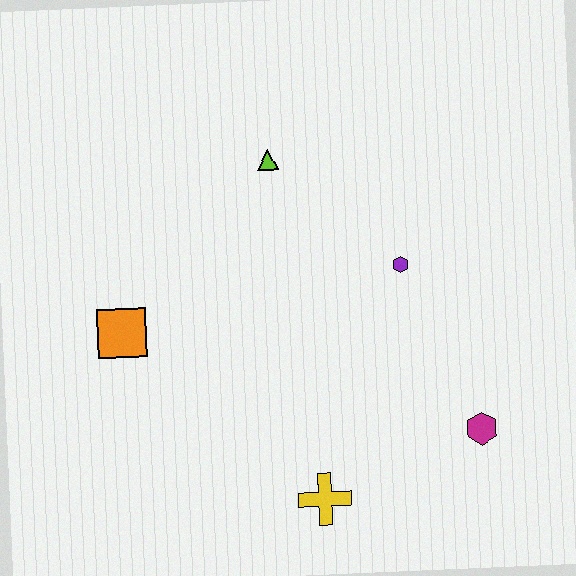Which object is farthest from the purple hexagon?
The orange square is farthest from the purple hexagon.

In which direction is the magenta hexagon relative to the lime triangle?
The magenta hexagon is below the lime triangle.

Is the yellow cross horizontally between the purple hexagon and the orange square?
Yes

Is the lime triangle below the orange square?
No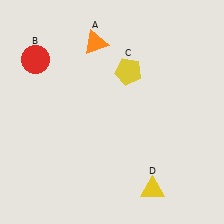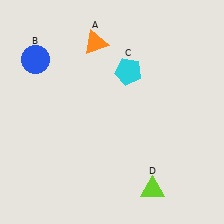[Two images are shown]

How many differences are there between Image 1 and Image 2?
There are 3 differences between the two images.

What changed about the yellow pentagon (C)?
In Image 1, C is yellow. In Image 2, it changed to cyan.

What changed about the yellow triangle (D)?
In Image 1, D is yellow. In Image 2, it changed to lime.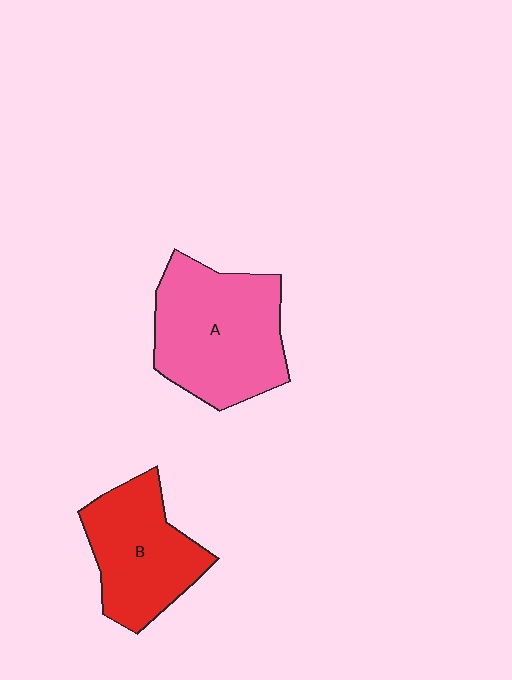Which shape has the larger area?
Shape A (pink).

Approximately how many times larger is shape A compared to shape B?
Approximately 1.3 times.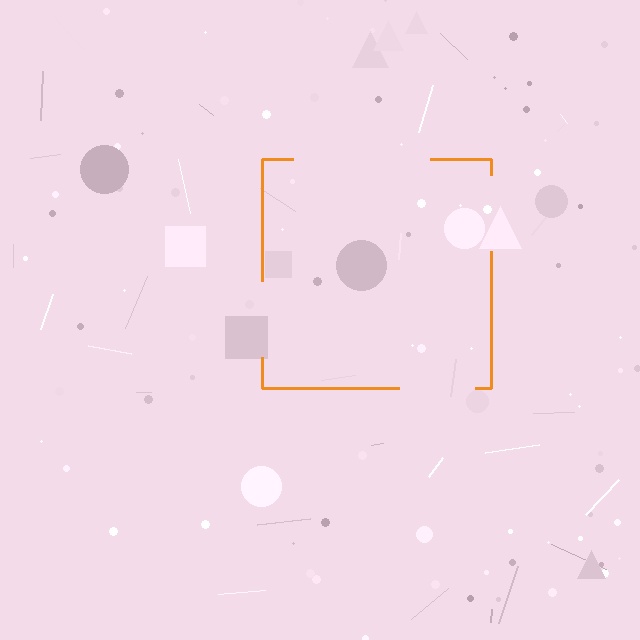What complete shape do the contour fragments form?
The contour fragments form a square.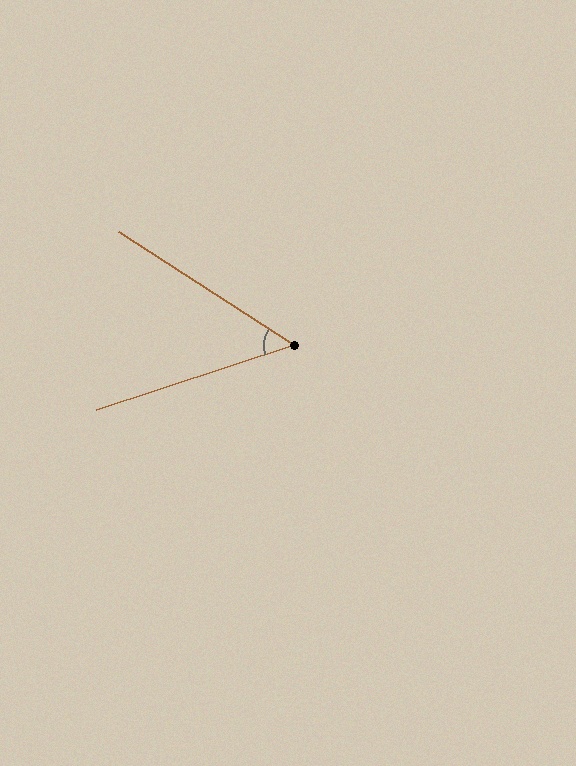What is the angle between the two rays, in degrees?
Approximately 51 degrees.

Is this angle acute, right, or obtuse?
It is acute.